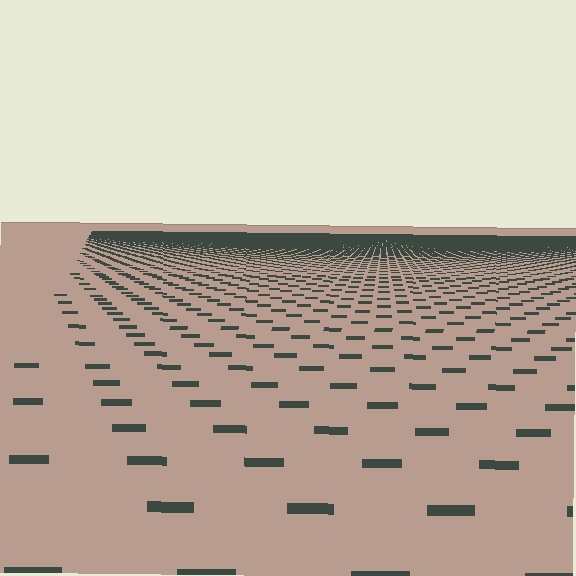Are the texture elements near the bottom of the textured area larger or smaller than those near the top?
Larger. Near the bottom, elements are closer to the viewer and appear at a bigger on-screen size.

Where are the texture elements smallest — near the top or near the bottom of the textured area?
Near the top.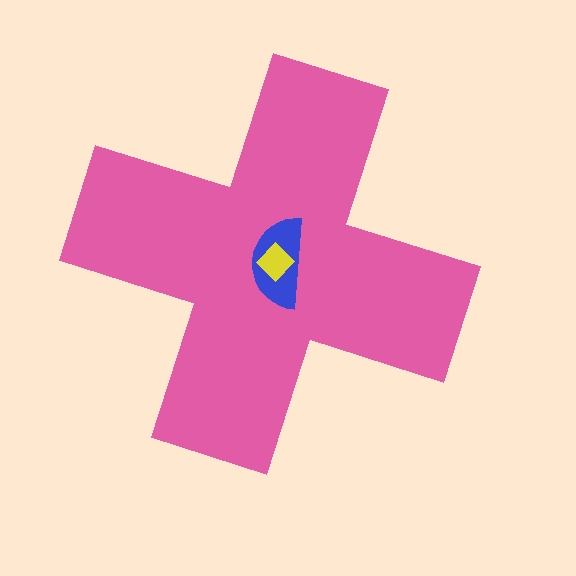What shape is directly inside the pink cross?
The blue semicircle.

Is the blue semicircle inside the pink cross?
Yes.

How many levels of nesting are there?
3.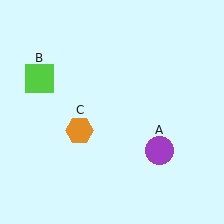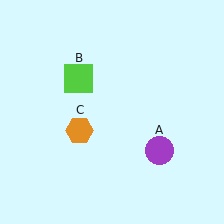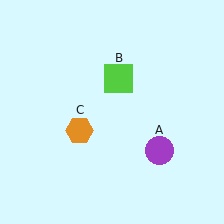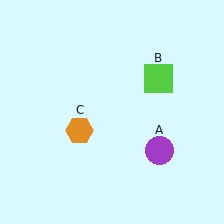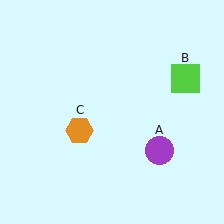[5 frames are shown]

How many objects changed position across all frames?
1 object changed position: lime square (object B).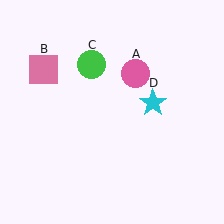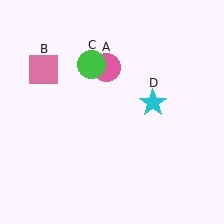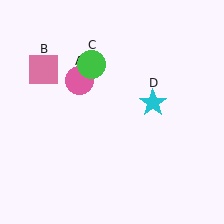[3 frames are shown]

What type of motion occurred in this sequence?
The pink circle (object A) rotated counterclockwise around the center of the scene.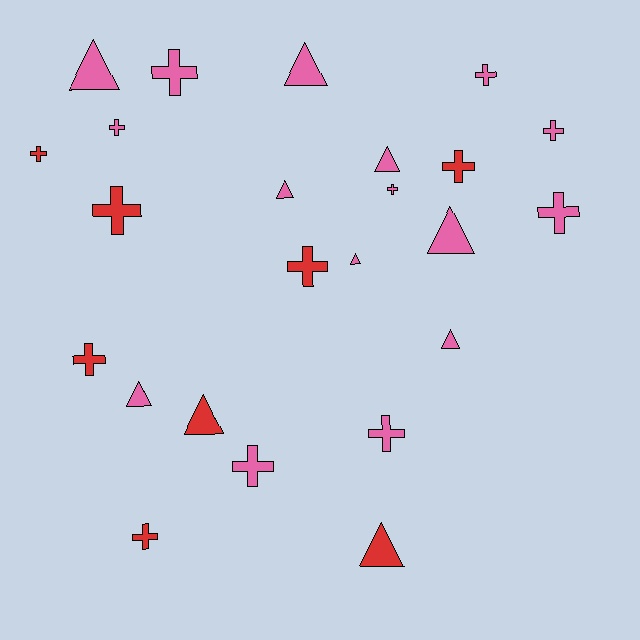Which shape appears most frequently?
Cross, with 14 objects.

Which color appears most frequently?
Pink, with 16 objects.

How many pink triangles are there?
There are 8 pink triangles.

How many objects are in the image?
There are 24 objects.